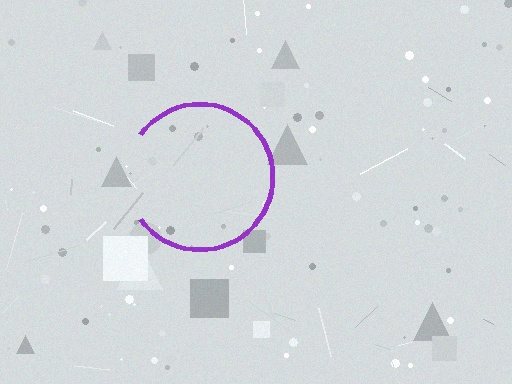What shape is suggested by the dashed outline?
The dashed outline suggests a circle.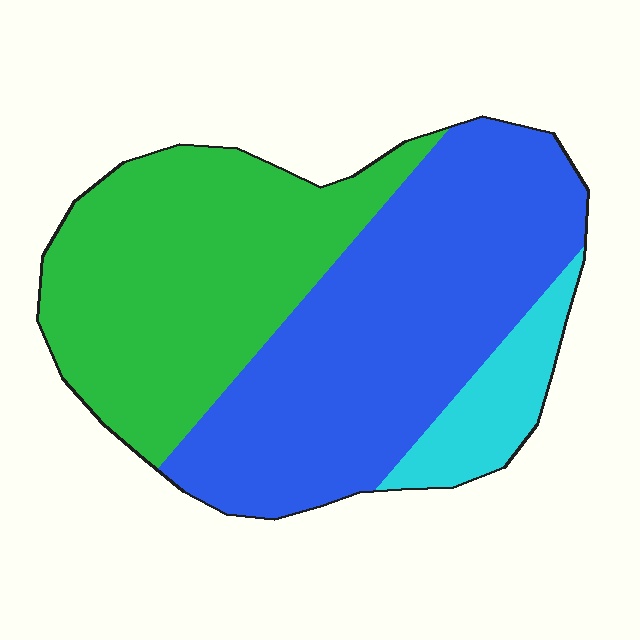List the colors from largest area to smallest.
From largest to smallest: blue, green, cyan.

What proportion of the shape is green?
Green takes up about two fifths (2/5) of the shape.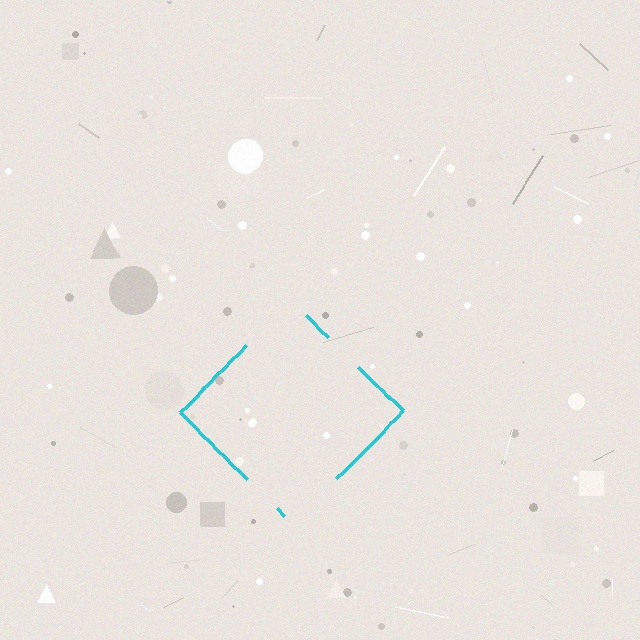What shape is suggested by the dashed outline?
The dashed outline suggests a diamond.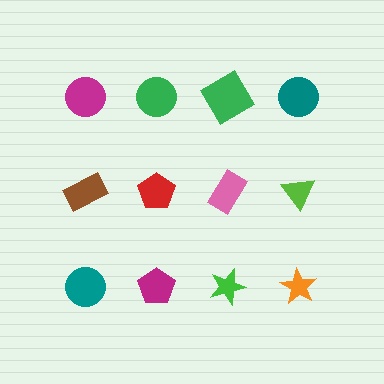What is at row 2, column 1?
A brown rectangle.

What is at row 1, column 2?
A green circle.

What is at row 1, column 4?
A teal circle.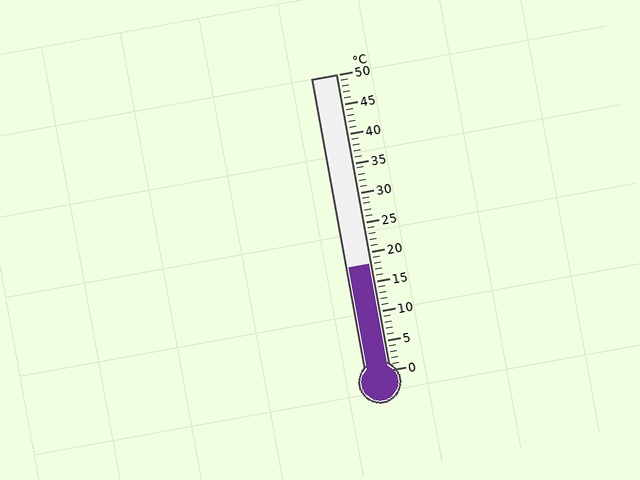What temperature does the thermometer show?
The thermometer shows approximately 18°C.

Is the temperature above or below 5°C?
The temperature is above 5°C.